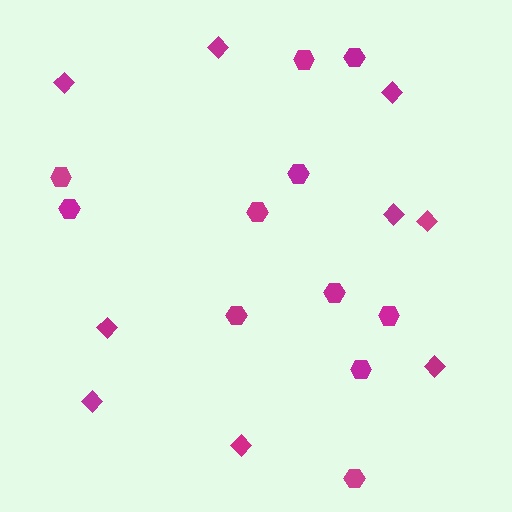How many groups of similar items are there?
There are 2 groups: one group of hexagons (11) and one group of diamonds (9).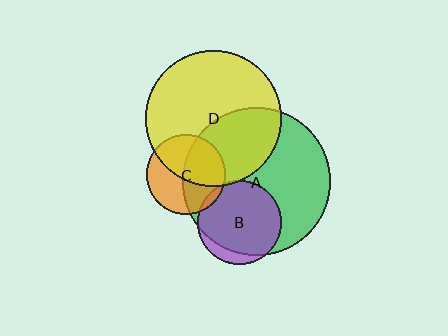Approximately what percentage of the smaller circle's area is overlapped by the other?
Approximately 55%.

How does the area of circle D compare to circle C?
Approximately 3.0 times.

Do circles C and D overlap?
Yes.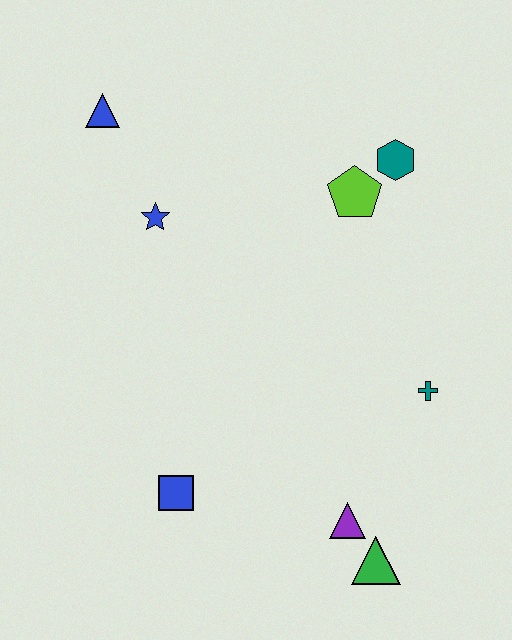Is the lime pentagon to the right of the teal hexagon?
No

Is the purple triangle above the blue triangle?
No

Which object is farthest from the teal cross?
The blue triangle is farthest from the teal cross.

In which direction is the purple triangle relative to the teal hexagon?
The purple triangle is below the teal hexagon.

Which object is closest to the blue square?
The purple triangle is closest to the blue square.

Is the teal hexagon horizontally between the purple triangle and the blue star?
No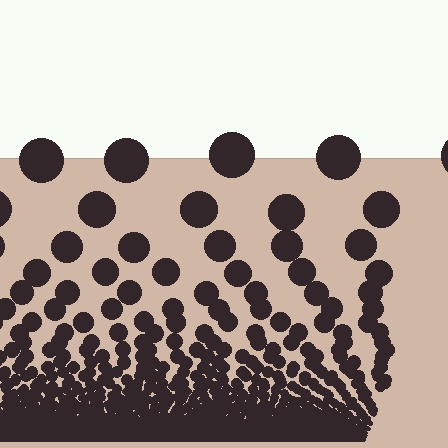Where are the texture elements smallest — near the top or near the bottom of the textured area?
Near the bottom.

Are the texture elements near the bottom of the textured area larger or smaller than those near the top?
Smaller. The gradient is inverted — elements near the bottom are smaller and denser.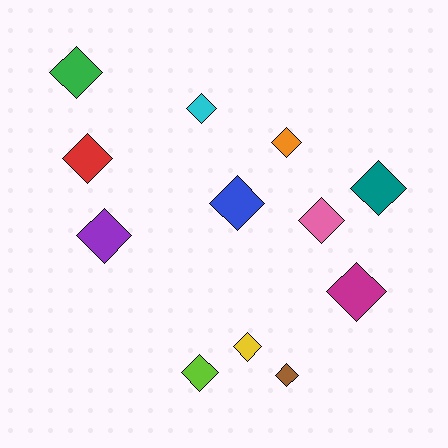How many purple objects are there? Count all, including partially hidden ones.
There is 1 purple object.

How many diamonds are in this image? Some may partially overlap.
There are 12 diamonds.